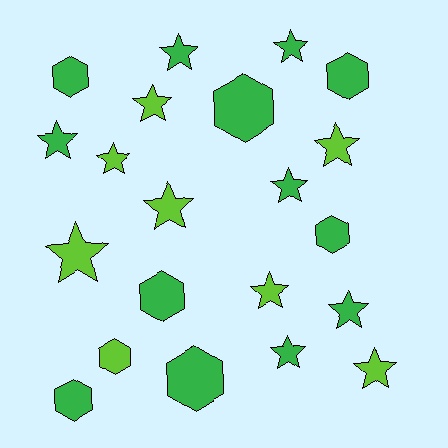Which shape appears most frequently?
Star, with 13 objects.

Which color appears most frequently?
Green, with 13 objects.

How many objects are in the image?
There are 21 objects.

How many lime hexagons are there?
There is 1 lime hexagon.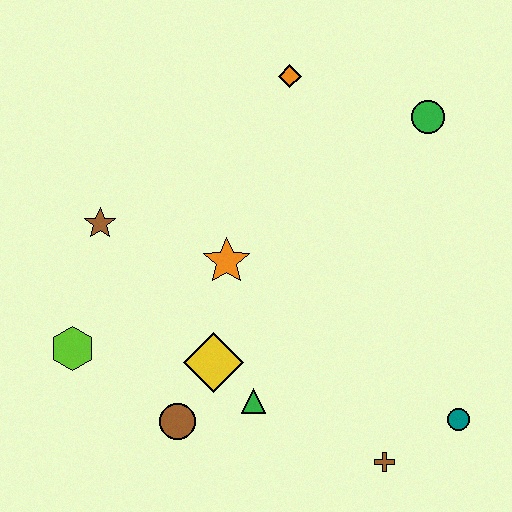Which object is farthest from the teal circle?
The brown star is farthest from the teal circle.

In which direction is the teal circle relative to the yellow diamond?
The teal circle is to the right of the yellow diamond.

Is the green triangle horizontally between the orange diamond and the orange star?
Yes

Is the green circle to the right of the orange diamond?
Yes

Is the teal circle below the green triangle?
Yes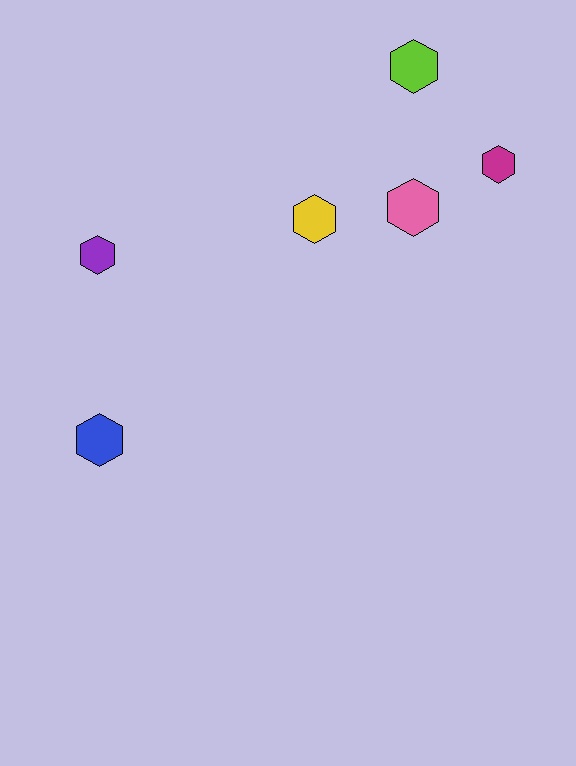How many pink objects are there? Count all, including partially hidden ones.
There is 1 pink object.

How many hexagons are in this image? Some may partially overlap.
There are 6 hexagons.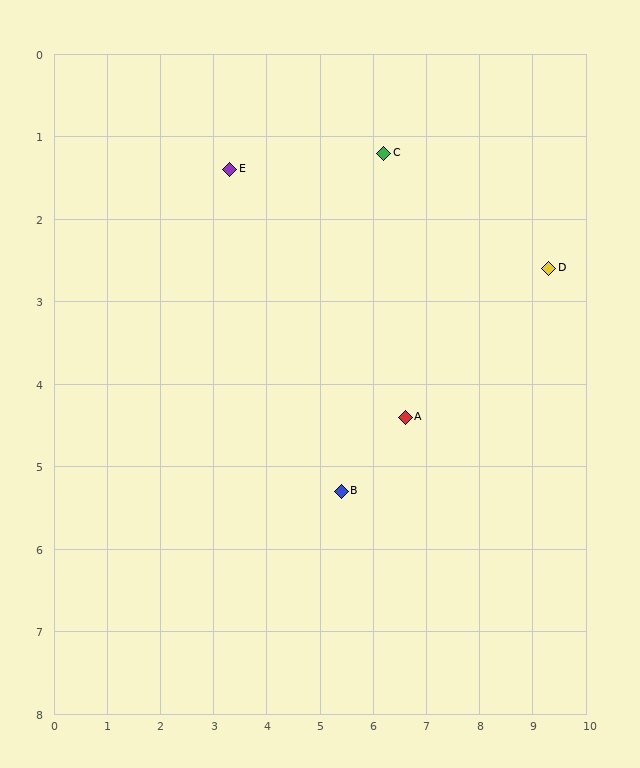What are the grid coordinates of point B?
Point B is at approximately (5.4, 5.3).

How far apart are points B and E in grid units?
Points B and E are about 4.4 grid units apart.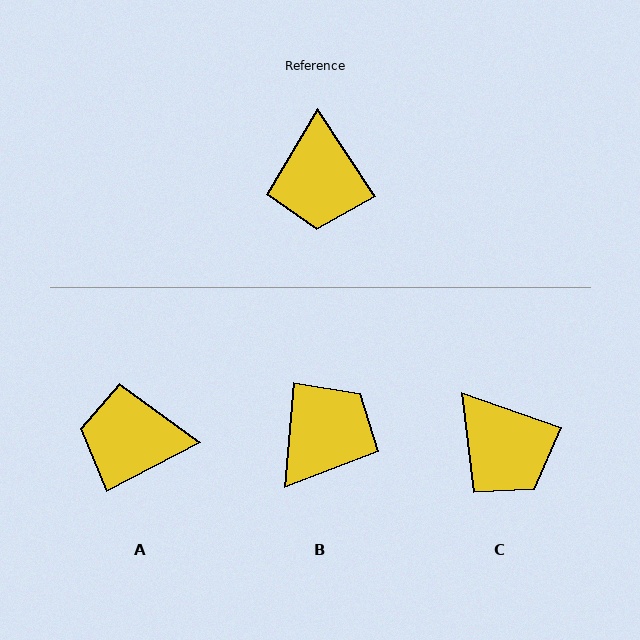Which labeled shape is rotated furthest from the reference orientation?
B, about 142 degrees away.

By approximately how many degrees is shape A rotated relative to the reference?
Approximately 96 degrees clockwise.